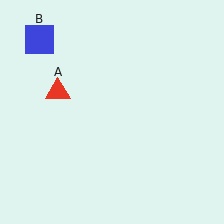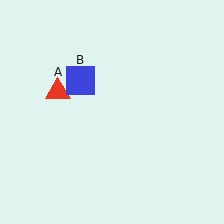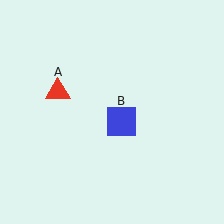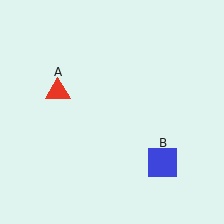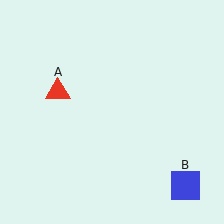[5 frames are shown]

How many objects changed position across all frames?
1 object changed position: blue square (object B).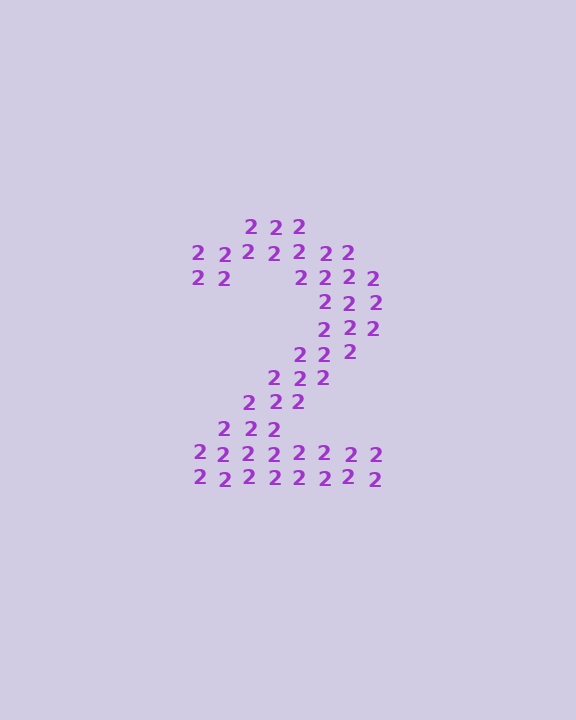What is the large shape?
The large shape is the digit 2.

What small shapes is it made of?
It is made of small digit 2's.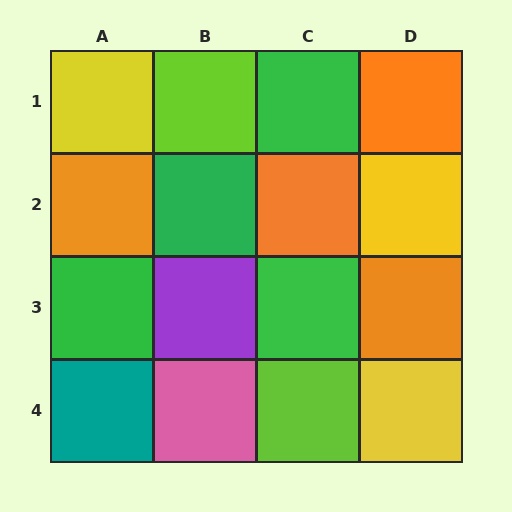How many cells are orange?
4 cells are orange.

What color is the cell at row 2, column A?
Orange.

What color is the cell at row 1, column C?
Green.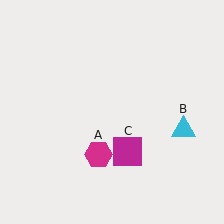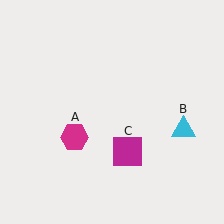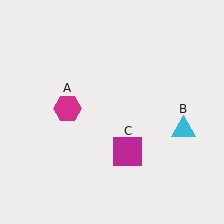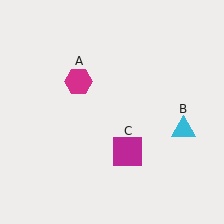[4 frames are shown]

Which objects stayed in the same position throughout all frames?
Cyan triangle (object B) and magenta square (object C) remained stationary.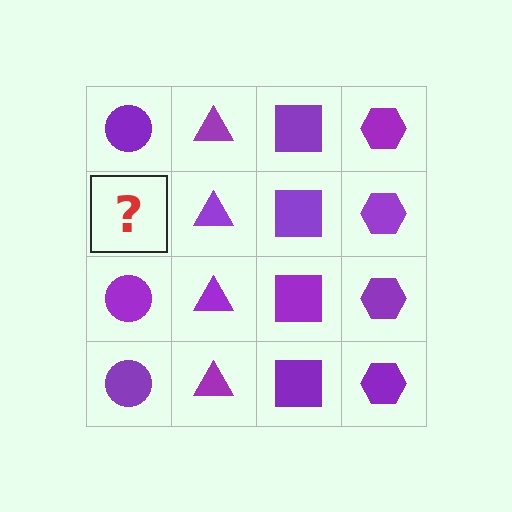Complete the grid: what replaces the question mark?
The question mark should be replaced with a purple circle.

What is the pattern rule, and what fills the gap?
The rule is that each column has a consistent shape. The gap should be filled with a purple circle.